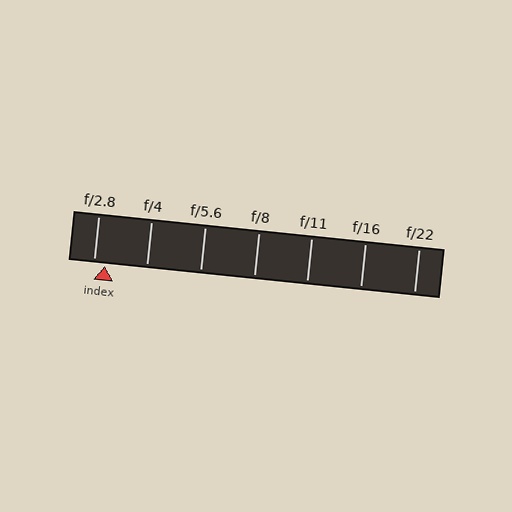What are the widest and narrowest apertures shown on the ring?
The widest aperture shown is f/2.8 and the narrowest is f/22.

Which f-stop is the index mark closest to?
The index mark is closest to f/2.8.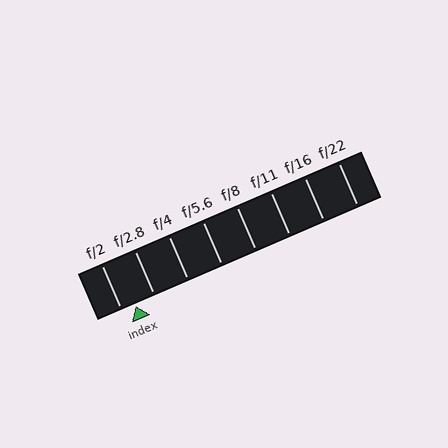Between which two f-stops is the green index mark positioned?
The index mark is between f/2 and f/2.8.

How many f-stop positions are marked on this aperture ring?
There are 8 f-stop positions marked.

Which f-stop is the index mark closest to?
The index mark is closest to f/2.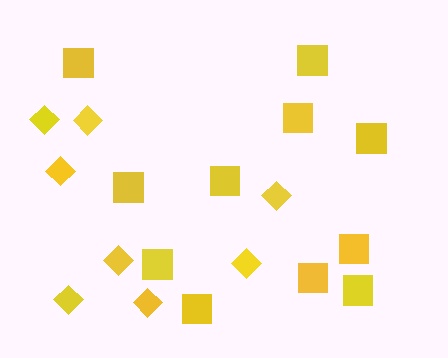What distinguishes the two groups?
There are 2 groups: one group of squares (11) and one group of diamonds (8).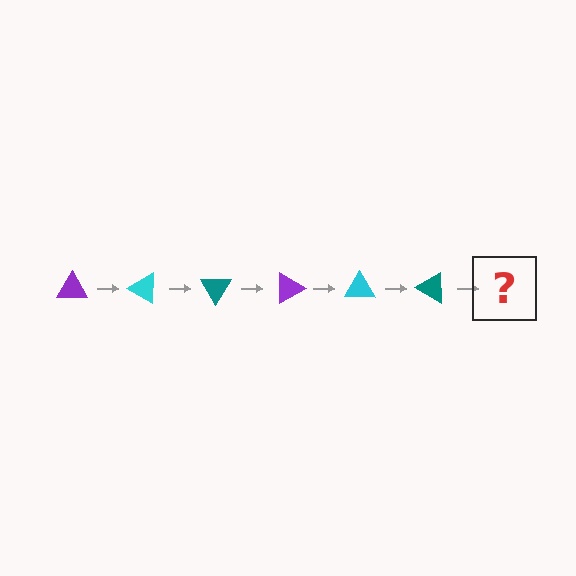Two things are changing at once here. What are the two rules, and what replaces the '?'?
The two rules are that it rotates 30 degrees each step and the color cycles through purple, cyan, and teal. The '?' should be a purple triangle, rotated 180 degrees from the start.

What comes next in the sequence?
The next element should be a purple triangle, rotated 180 degrees from the start.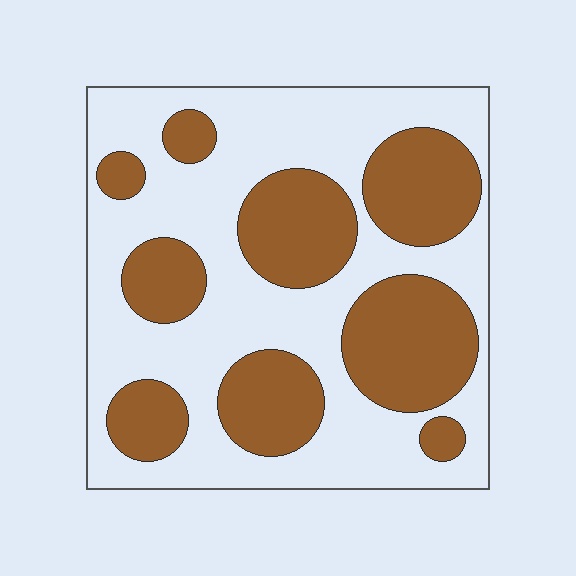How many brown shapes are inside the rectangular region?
9.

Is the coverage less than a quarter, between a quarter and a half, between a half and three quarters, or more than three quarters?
Between a quarter and a half.